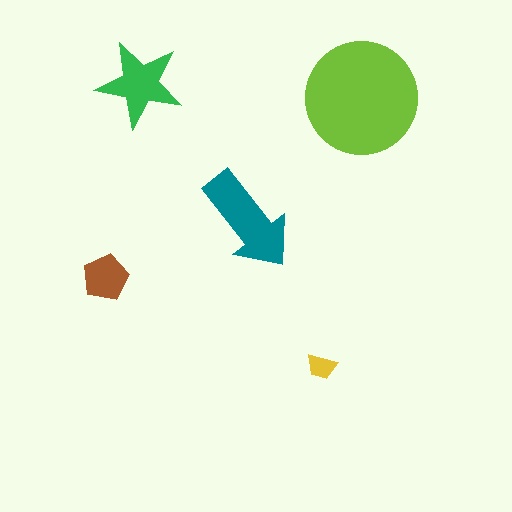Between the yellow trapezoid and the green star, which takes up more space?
The green star.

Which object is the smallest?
The yellow trapezoid.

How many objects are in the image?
There are 5 objects in the image.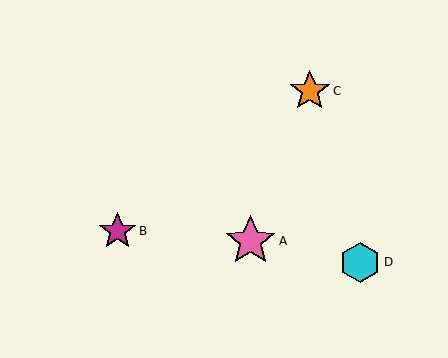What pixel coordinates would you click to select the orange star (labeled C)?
Click at (310, 91) to select the orange star C.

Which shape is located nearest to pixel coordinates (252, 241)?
The pink star (labeled A) at (250, 241) is nearest to that location.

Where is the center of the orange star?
The center of the orange star is at (310, 91).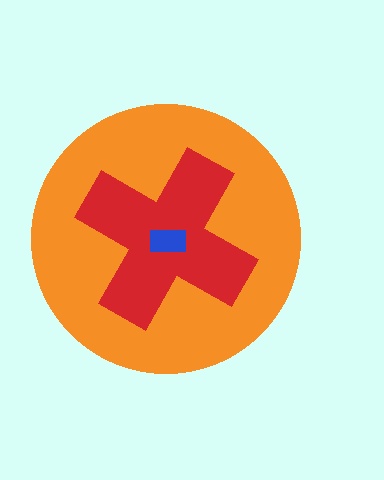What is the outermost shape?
The orange circle.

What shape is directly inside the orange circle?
The red cross.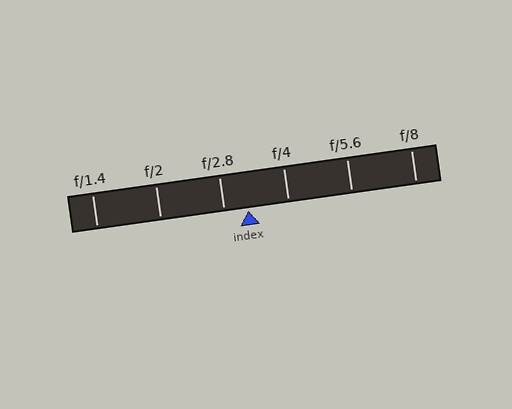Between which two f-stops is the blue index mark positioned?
The index mark is between f/2.8 and f/4.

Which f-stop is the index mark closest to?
The index mark is closest to f/2.8.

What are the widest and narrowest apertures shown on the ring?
The widest aperture shown is f/1.4 and the narrowest is f/8.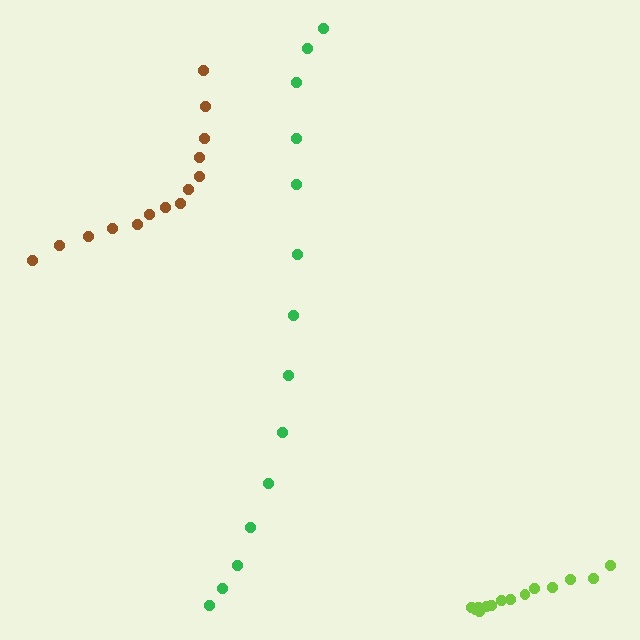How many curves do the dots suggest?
There are 3 distinct paths.